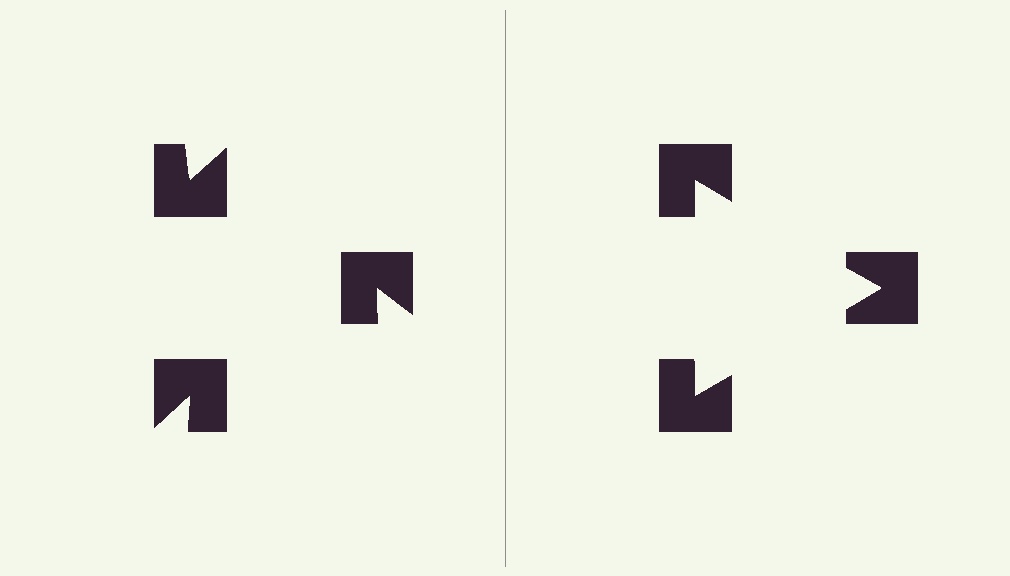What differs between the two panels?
The notched squares are positioned identically on both sides; only the wedge orientations differ. On the right they align to a triangle; on the left they are misaligned.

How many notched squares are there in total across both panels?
6 — 3 on each side.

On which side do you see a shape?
An illusory triangle appears on the right side. On the left side the wedge cuts are rotated, so no coherent shape forms.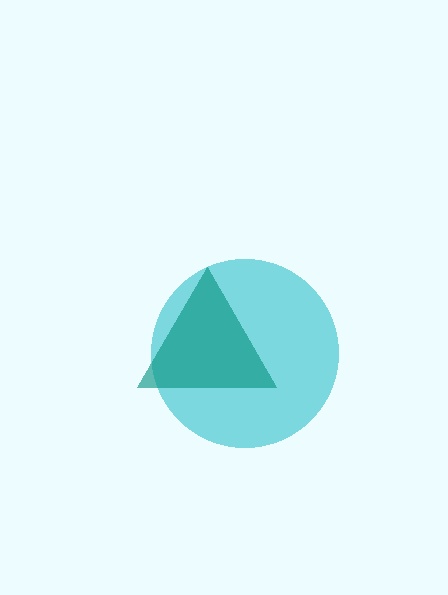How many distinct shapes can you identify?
There are 2 distinct shapes: a cyan circle, a teal triangle.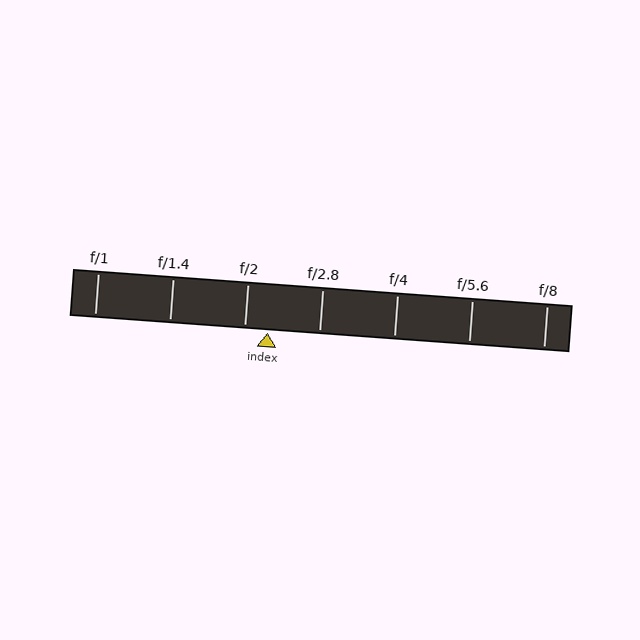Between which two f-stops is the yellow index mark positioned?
The index mark is between f/2 and f/2.8.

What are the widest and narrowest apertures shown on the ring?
The widest aperture shown is f/1 and the narrowest is f/8.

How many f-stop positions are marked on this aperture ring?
There are 7 f-stop positions marked.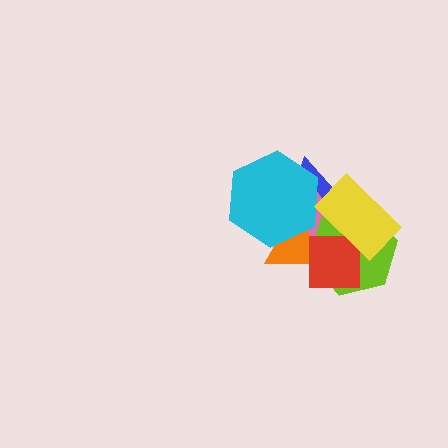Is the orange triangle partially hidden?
Yes, it is partially covered by another shape.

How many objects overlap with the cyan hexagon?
3 objects overlap with the cyan hexagon.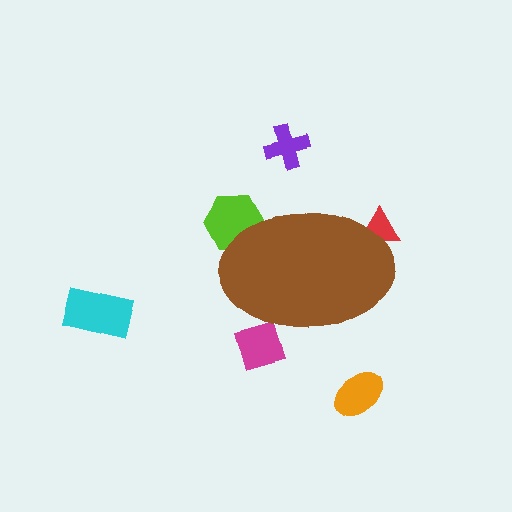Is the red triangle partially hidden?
Yes, the red triangle is partially hidden behind the brown ellipse.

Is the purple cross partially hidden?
No, the purple cross is fully visible.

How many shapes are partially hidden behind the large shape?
3 shapes are partially hidden.